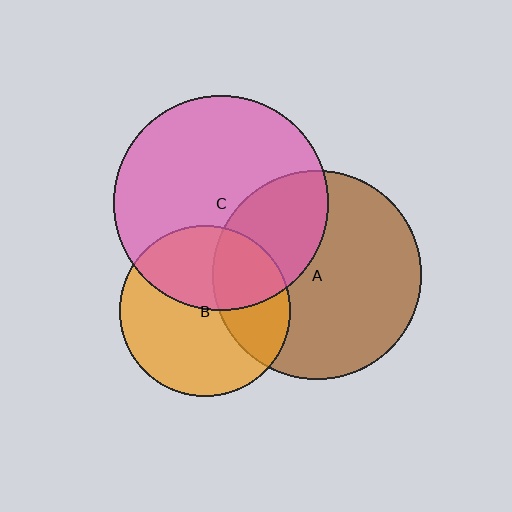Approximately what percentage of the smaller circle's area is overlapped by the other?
Approximately 40%.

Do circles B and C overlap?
Yes.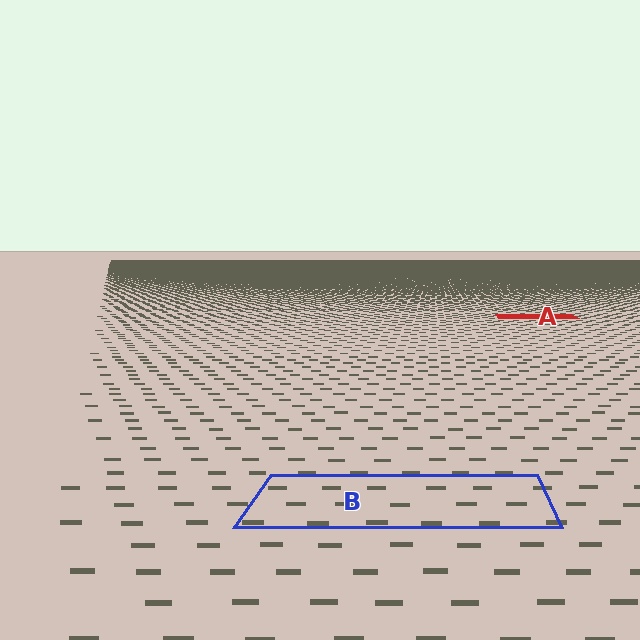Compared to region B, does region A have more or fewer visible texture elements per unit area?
Region A has more texture elements per unit area — they are packed more densely because it is farther away.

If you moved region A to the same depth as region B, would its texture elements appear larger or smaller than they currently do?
They would appear larger. At a closer depth, the same texture elements are projected at a bigger on-screen size.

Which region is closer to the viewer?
Region B is closer. The texture elements there are larger and more spread out.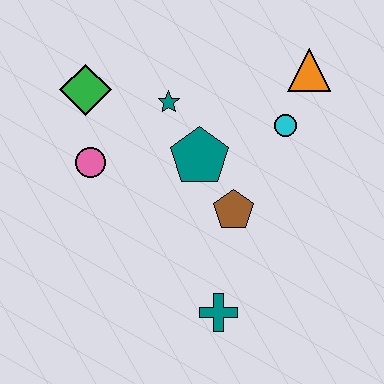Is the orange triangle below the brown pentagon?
No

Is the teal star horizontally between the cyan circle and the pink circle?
Yes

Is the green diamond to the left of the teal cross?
Yes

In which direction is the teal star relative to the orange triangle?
The teal star is to the left of the orange triangle.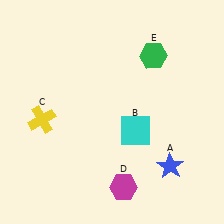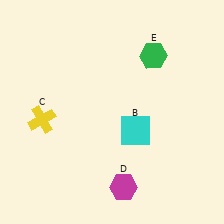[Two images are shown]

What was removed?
The blue star (A) was removed in Image 2.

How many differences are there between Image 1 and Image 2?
There is 1 difference between the two images.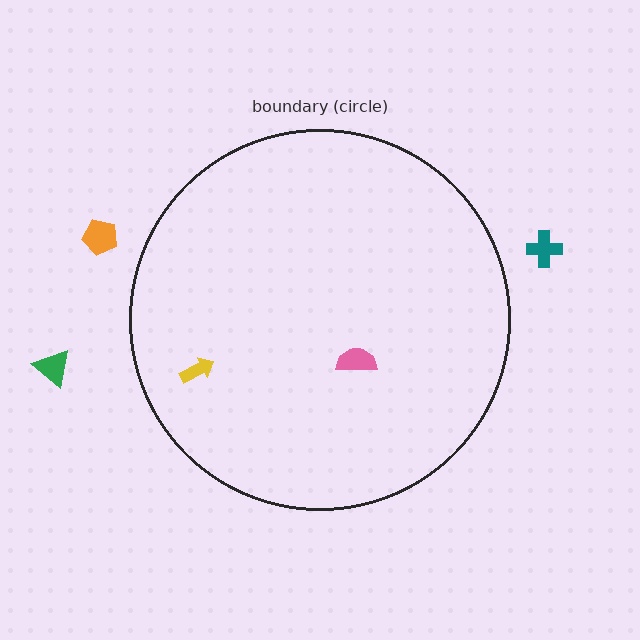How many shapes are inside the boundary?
2 inside, 3 outside.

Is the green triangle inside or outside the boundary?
Outside.